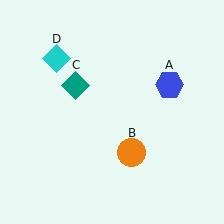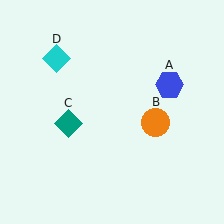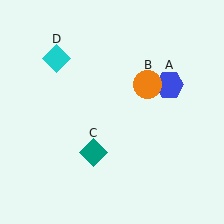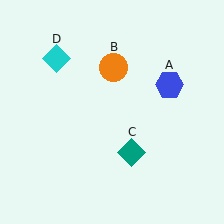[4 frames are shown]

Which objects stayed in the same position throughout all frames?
Blue hexagon (object A) and cyan diamond (object D) remained stationary.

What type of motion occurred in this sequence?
The orange circle (object B), teal diamond (object C) rotated counterclockwise around the center of the scene.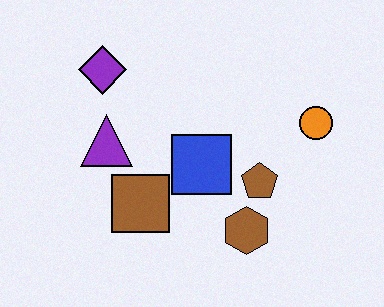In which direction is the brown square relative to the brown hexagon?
The brown square is to the left of the brown hexagon.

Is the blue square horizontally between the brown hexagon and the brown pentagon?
No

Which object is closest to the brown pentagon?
The brown hexagon is closest to the brown pentagon.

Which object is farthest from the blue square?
The purple diamond is farthest from the blue square.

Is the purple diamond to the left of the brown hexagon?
Yes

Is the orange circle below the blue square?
No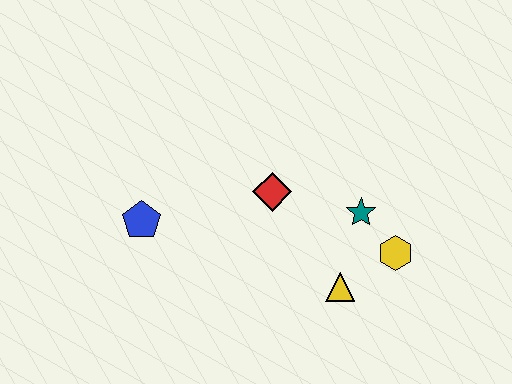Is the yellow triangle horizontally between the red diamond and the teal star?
Yes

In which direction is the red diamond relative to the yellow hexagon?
The red diamond is to the left of the yellow hexagon.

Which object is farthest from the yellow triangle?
The blue pentagon is farthest from the yellow triangle.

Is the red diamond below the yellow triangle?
No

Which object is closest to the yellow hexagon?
The teal star is closest to the yellow hexagon.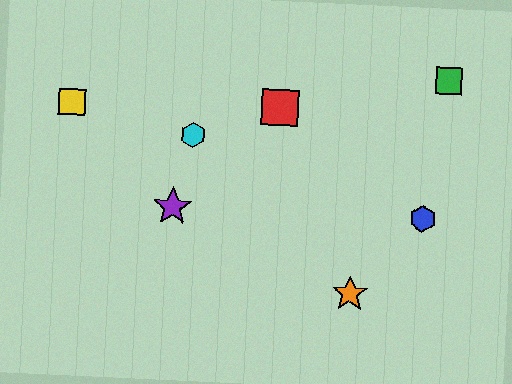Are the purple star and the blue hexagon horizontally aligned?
Yes, both are at y≈207.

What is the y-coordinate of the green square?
The green square is at y≈81.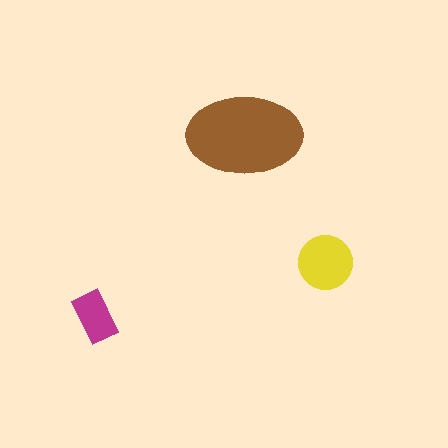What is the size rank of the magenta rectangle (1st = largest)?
3rd.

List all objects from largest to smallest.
The brown ellipse, the yellow circle, the magenta rectangle.